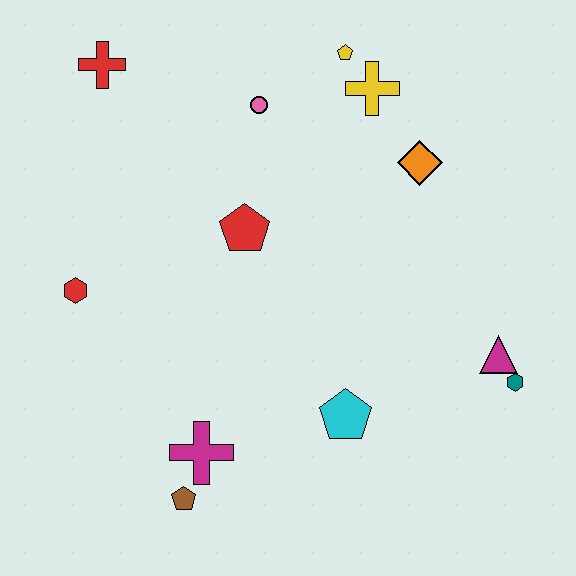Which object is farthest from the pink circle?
The brown pentagon is farthest from the pink circle.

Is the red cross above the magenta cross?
Yes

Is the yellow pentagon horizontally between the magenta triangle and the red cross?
Yes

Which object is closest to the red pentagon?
The pink circle is closest to the red pentagon.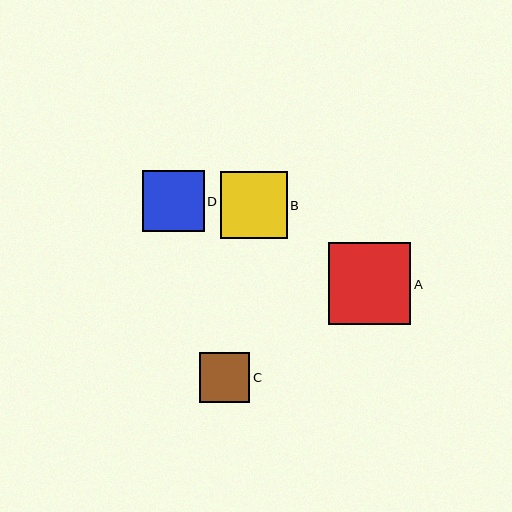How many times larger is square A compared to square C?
Square A is approximately 1.6 times the size of square C.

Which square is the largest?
Square A is the largest with a size of approximately 82 pixels.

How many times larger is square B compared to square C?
Square B is approximately 1.3 times the size of square C.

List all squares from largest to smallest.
From largest to smallest: A, B, D, C.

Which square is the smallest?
Square C is the smallest with a size of approximately 50 pixels.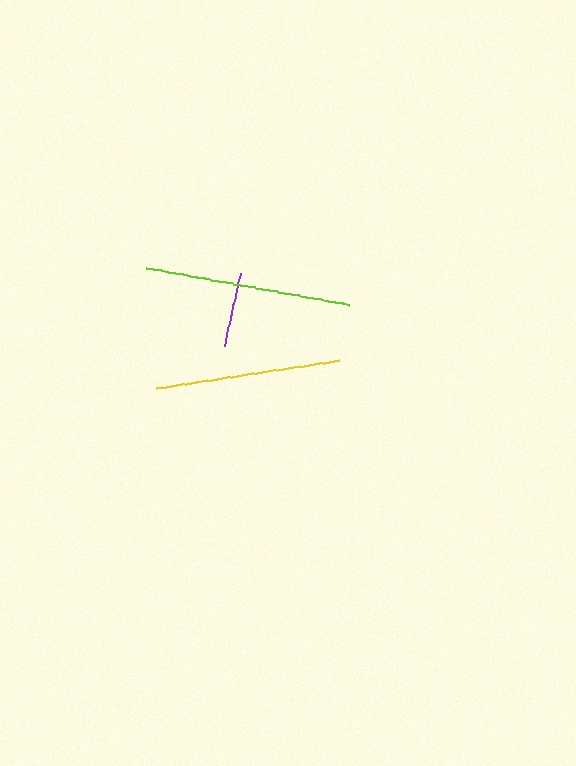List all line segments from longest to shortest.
From longest to shortest: lime, yellow, purple.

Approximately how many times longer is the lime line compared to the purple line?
The lime line is approximately 2.7 times the length of the purple line.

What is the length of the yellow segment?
The yellow segment is approximately 185 pixels long.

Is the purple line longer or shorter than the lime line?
The lime line is longer than the purple line.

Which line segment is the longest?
The lime line is the longest at approximately 207 pixels.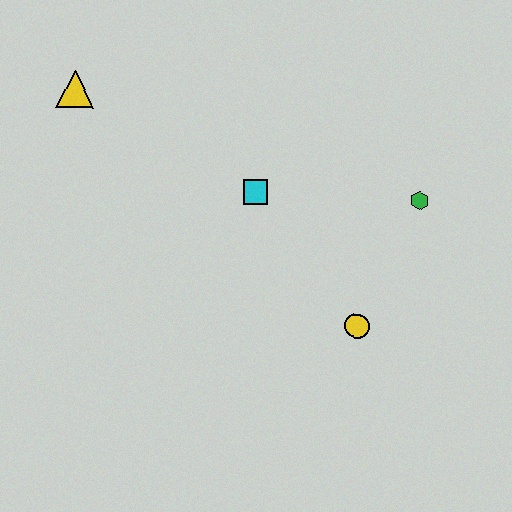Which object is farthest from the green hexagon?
The yellow triangle is farthest from the green hexagon.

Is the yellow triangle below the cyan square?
No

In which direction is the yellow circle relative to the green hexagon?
The yellow circle is below the green hexagon.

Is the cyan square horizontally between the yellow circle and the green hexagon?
No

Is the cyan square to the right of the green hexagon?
No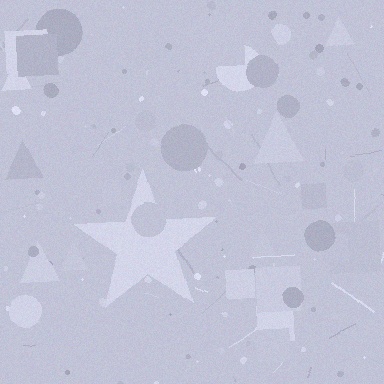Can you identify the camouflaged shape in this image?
The camouflaged shape is a star.